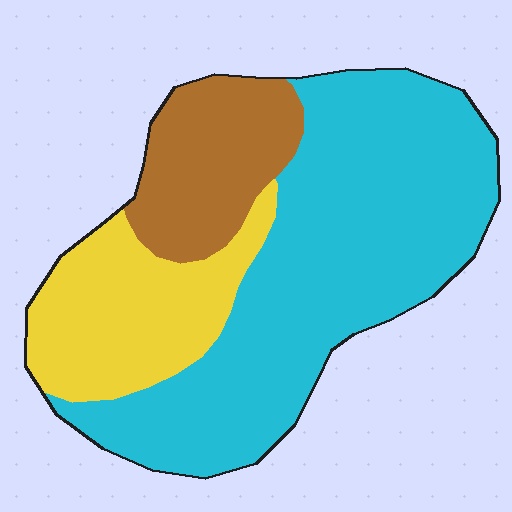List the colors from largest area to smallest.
From largest to smallest: cyan, yellow, brown.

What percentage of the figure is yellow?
Yellow takes up between a sixth and a third of the figure.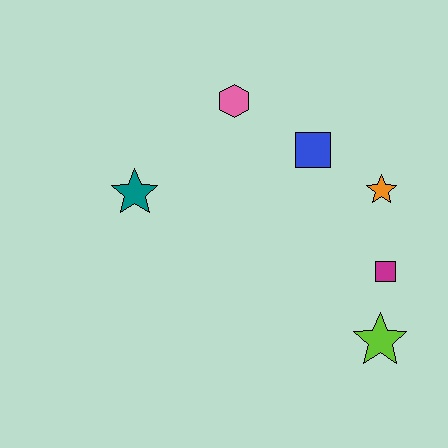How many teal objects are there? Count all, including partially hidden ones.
There is 1 teal object.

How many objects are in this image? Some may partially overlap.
There are 6 objects.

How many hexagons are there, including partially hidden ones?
There is 1 hexagon.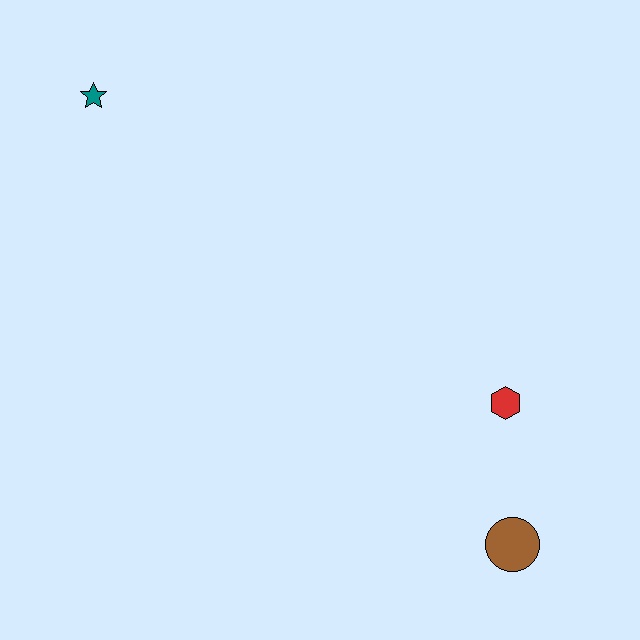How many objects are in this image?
There are 3 objects.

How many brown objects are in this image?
There is 1 brown object.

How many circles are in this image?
There is 1 circle.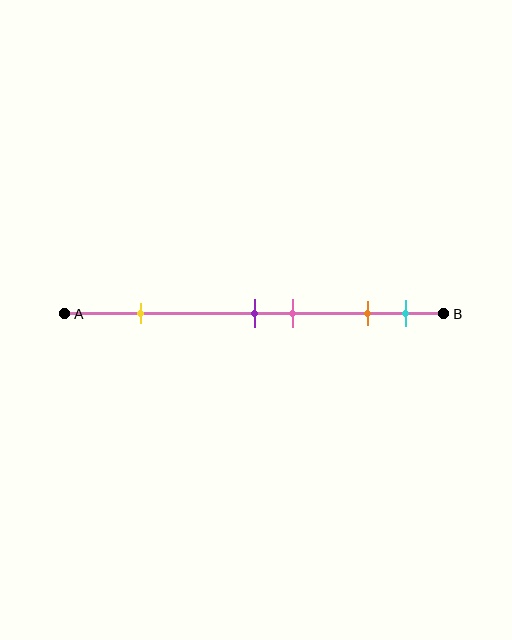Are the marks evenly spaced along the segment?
No, the marks are not evenly spaced.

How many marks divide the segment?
There are 5 marks dividing the segment.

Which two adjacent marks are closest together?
The purple and pink marks are the closest adjacent pair.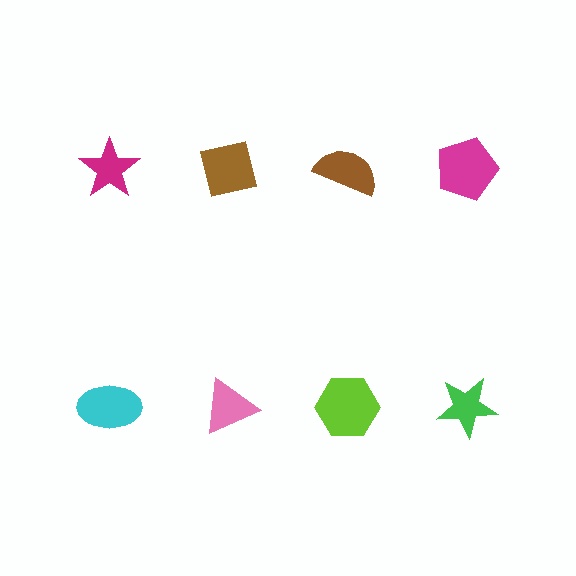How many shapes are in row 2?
4 shapes.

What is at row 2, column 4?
A green star.